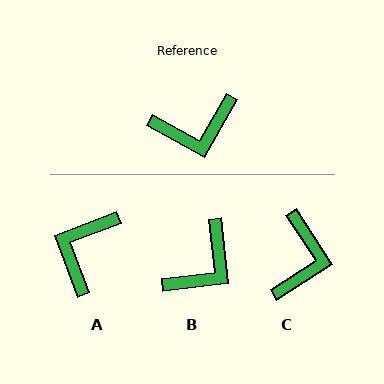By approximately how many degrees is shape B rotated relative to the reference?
Approximately 36 degrees counter-clockwise.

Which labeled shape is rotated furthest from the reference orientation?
A, about 130 degrees away.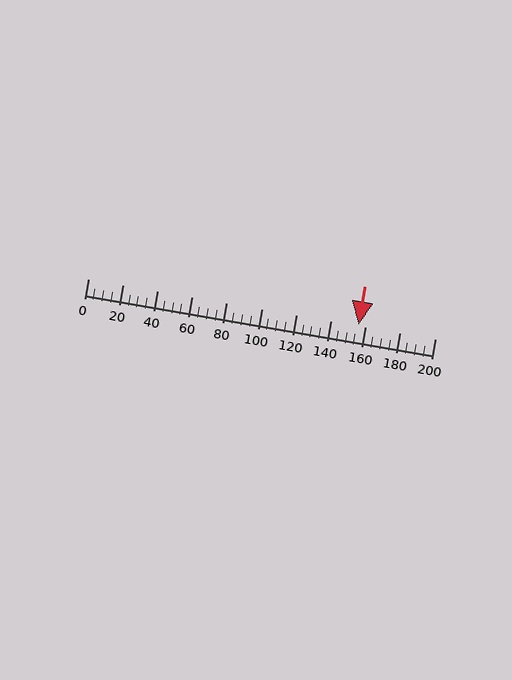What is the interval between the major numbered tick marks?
The major tick marks are spaced 20 units apart.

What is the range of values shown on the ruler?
The ruler shows values from 0 to 200.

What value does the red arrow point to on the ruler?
The red arrow points to approximately 156.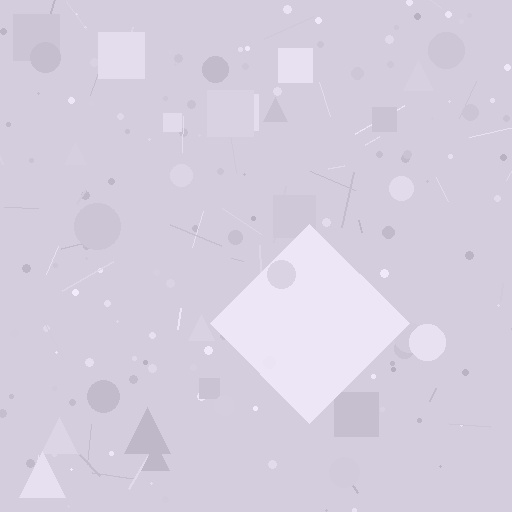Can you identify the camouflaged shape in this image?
The camouflaged shape is a diamond.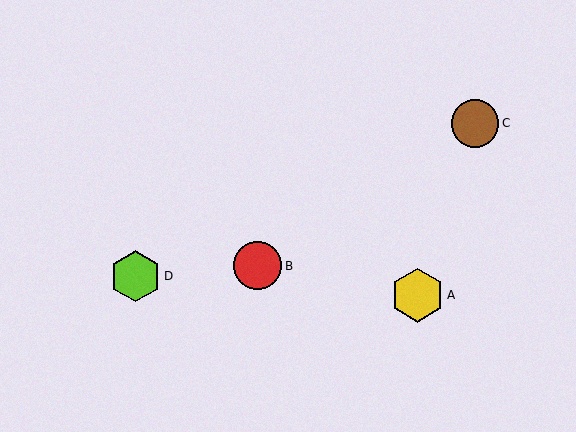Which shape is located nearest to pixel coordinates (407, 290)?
The yellow hexagon (labeled A) at (417, 295) is nearest to that location.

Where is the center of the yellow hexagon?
The center of the yellow hexagon is at (417, 295).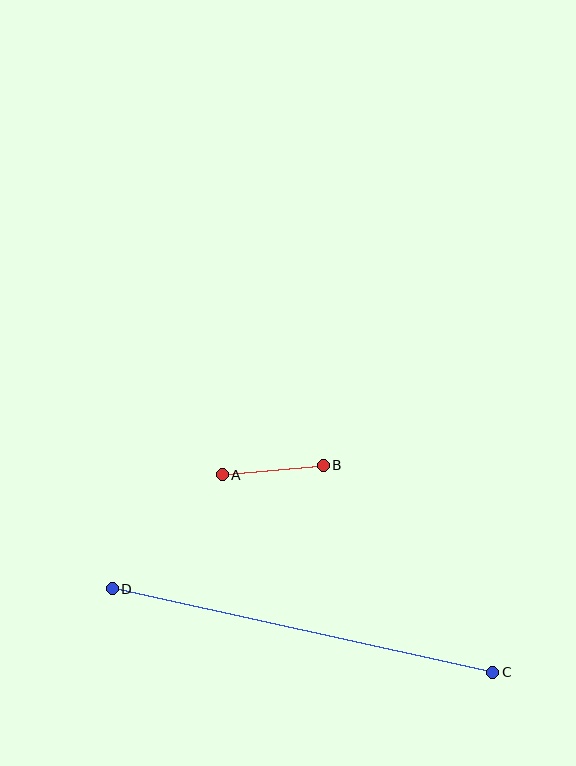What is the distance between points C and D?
The distance is approximately 390 pixels.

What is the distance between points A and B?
The distance is approximately 102 pixels.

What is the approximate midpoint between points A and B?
The midpoint is at approximately (273, 470) pixels.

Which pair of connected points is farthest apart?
Points C and D are farthest apart.